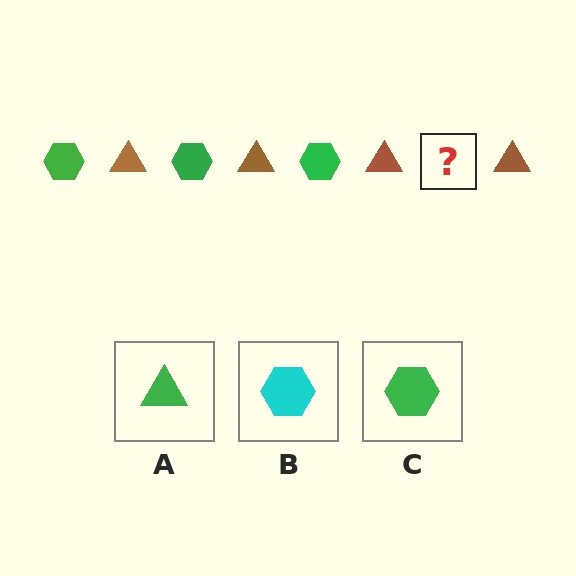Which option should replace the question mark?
Option C.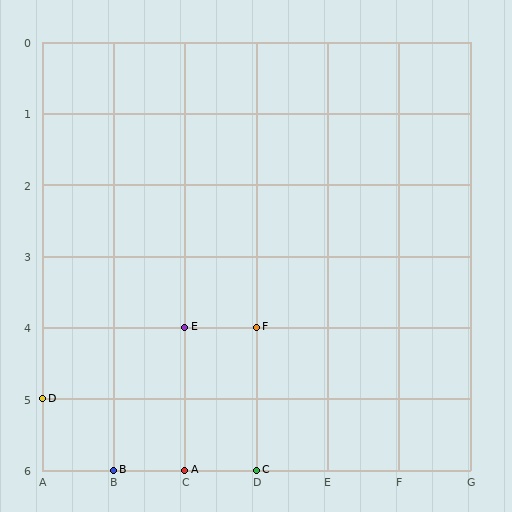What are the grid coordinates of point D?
Point D is at grid coordinates (A, 5).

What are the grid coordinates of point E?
Point E is at grid coordinates (C, 4).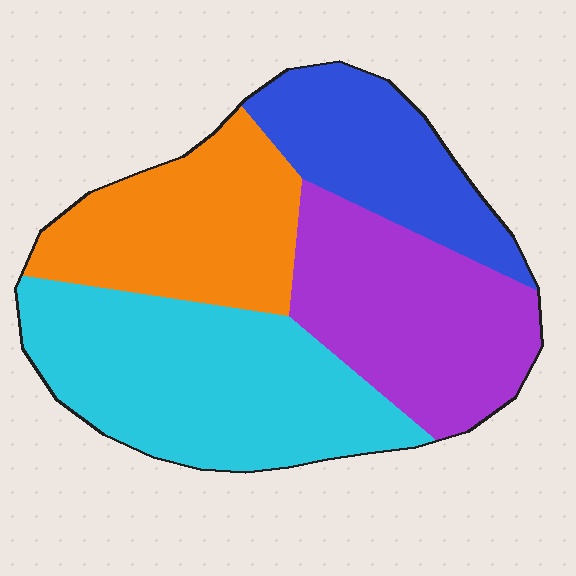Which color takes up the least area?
Blue, at roughly 20%.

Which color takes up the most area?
Cyan, at roughly 35%.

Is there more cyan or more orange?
Cyan.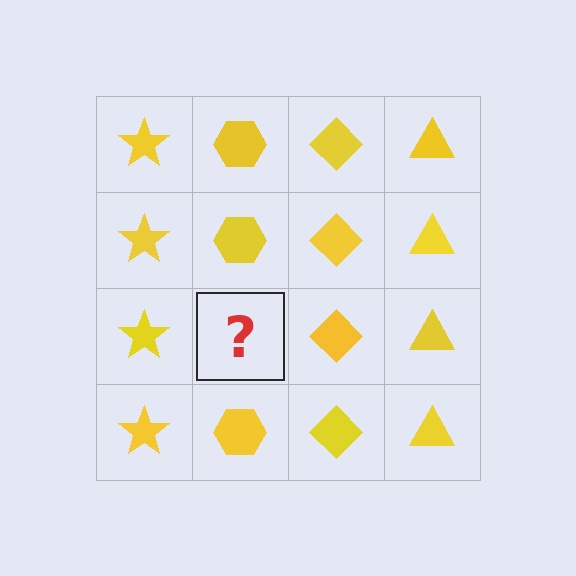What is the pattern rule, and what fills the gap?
The rule is that each column has a consistent shape. The gap should be filled with a yellow hexagon.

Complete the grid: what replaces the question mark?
The question mark should be replaced with a yellow hexagon.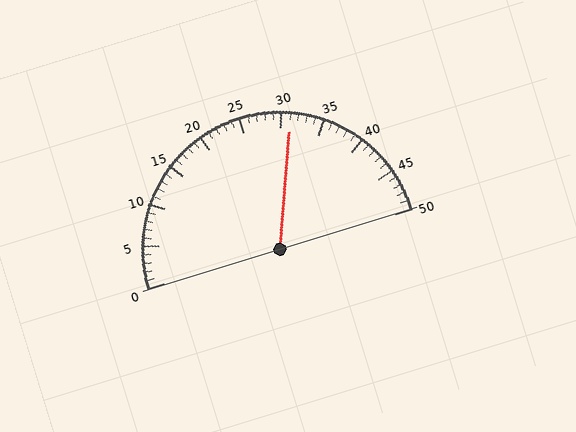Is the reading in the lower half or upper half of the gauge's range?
The reading is in the upper half of the range (0 to 50).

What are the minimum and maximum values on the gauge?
The gauge ranges from 0 to 50.